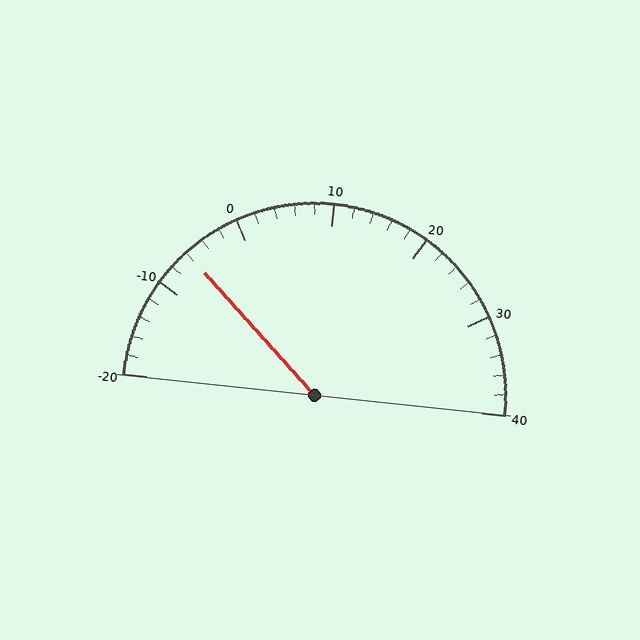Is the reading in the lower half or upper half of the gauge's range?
The reading is in the lower half of the range (-20 to 40).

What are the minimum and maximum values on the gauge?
The gauge ranges from -20 to 40.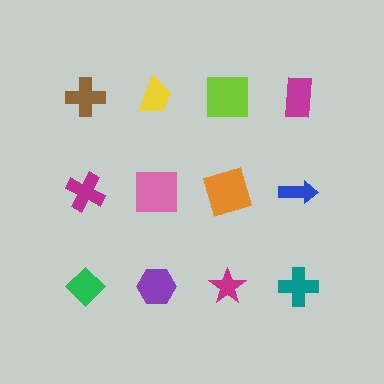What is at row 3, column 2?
A purple hexagon.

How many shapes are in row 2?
4 shapes.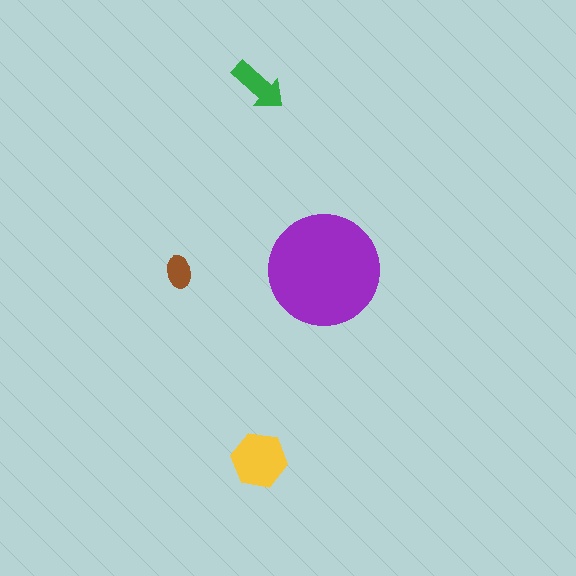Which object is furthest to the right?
The purple circle is rightmost.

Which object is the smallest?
The brown ellipse.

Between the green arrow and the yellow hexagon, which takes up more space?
The yellow hexagon.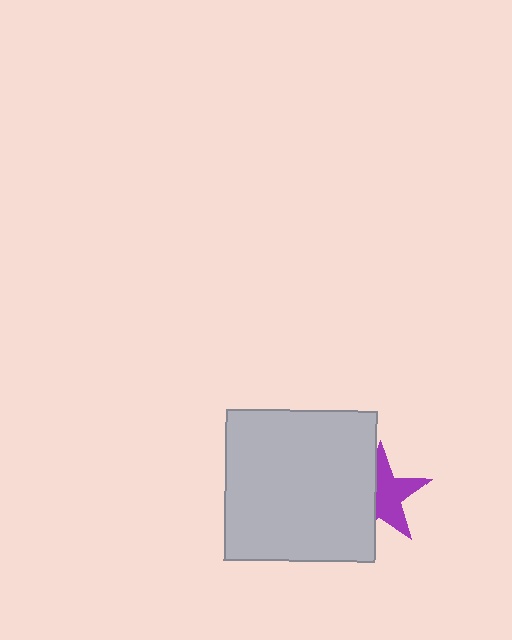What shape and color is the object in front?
The object in front is a light gray square.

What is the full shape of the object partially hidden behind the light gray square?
The partially hidden object is a purple star.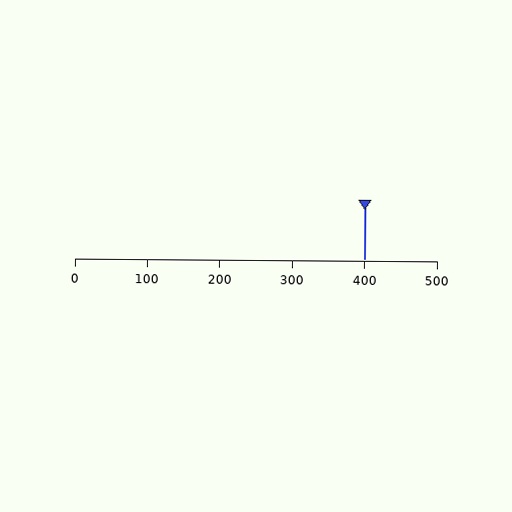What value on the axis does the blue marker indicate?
The marker indicates approximately 400.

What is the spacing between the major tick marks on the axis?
The major ticks are spaced 100 apart.